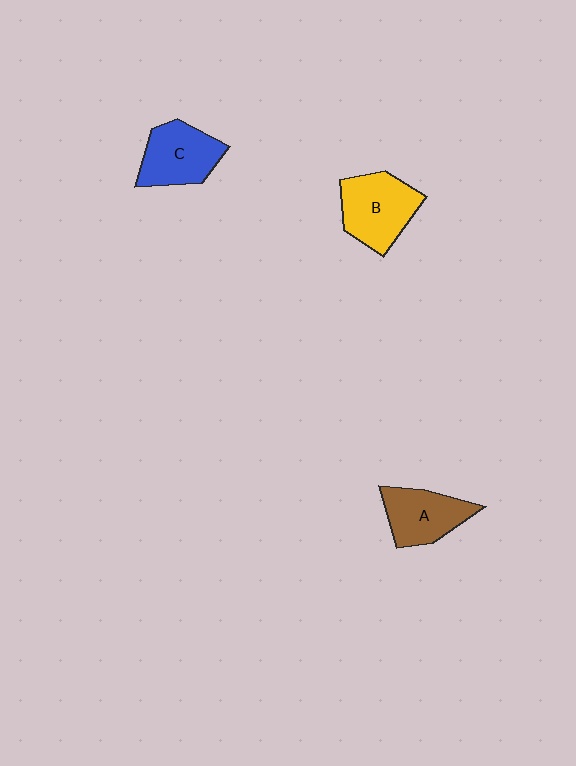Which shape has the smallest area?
Shape A (brown).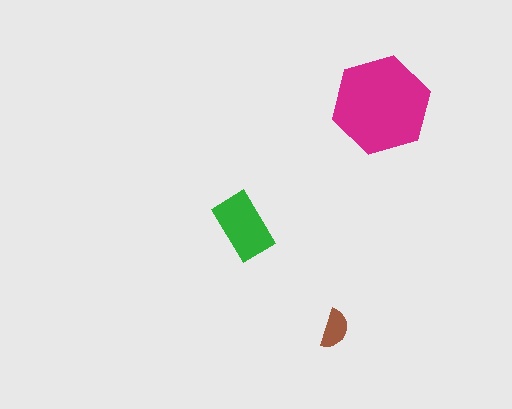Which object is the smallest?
The brown semicircle.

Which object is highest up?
The magenta hexagon is topmost.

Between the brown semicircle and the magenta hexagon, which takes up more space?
The magenta hexagon.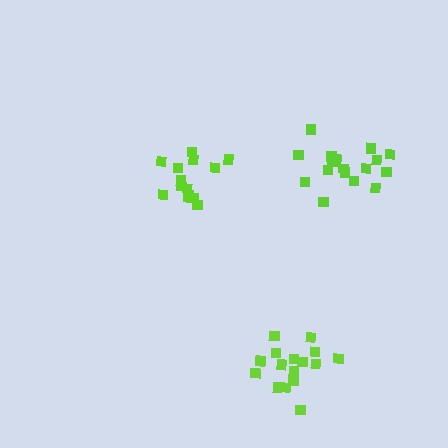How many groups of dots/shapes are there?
There are 3 groups.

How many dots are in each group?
Group 1: 14 dots, Group 2: 18 dots, Group 3: 18 dots (50 total).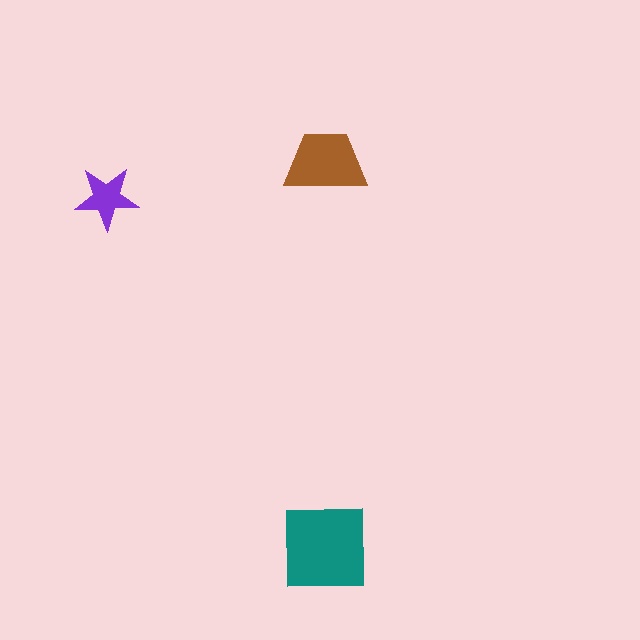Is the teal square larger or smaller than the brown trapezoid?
Larger.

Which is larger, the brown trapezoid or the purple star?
The brown trapezoid.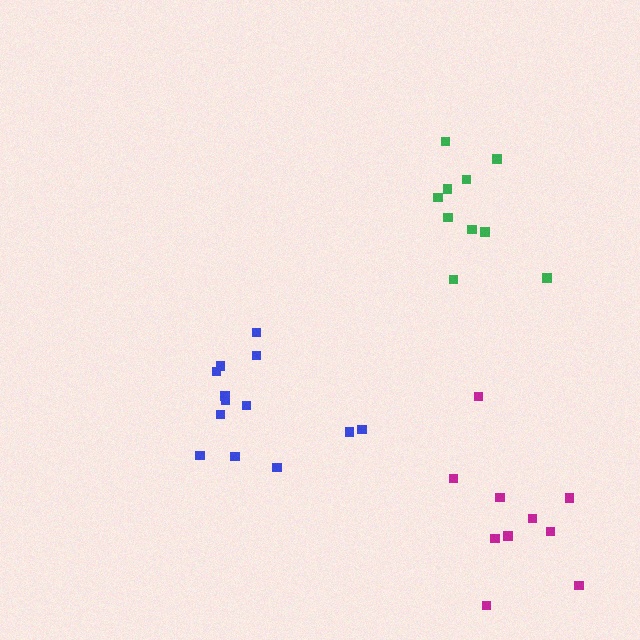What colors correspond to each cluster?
The clusters are colored: green, magenta, blue.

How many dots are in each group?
Group 1: 10 dots, Group 2: 10 dots, Group 3: 13 dots (33 total).